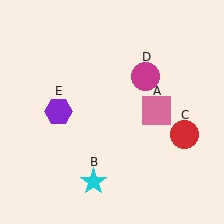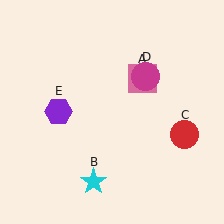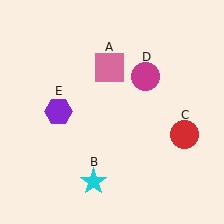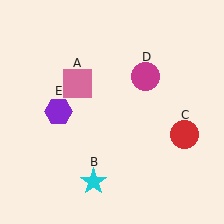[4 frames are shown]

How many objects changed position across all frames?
1 object changed position: pink square (object A).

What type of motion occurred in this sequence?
The pink square (object A) rotated counterclockwise around the center of the scene.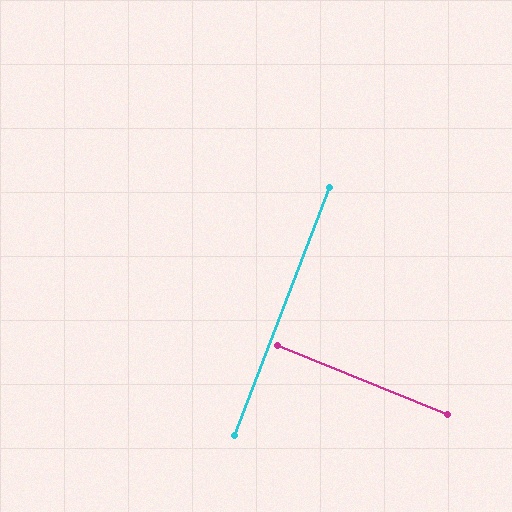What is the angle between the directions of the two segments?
Approximately 89 degrees.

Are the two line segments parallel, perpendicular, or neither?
Perpendicular — they meet at approximately 89°.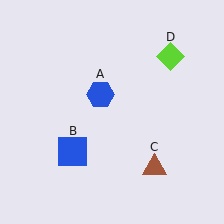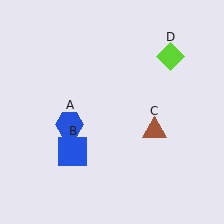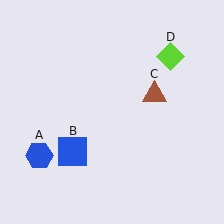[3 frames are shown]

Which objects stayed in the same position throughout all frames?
Blue square (object B) and lime diamond (object D) remained stationary.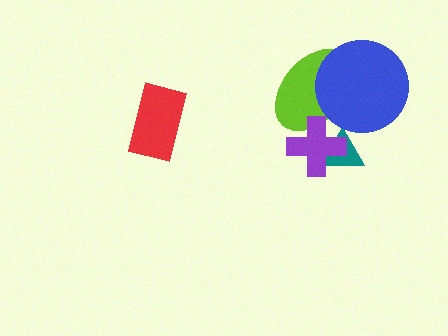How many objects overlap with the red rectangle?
0 objects overlap with the red rectangle.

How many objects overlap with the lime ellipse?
2 objects overlap with the lime ellipse.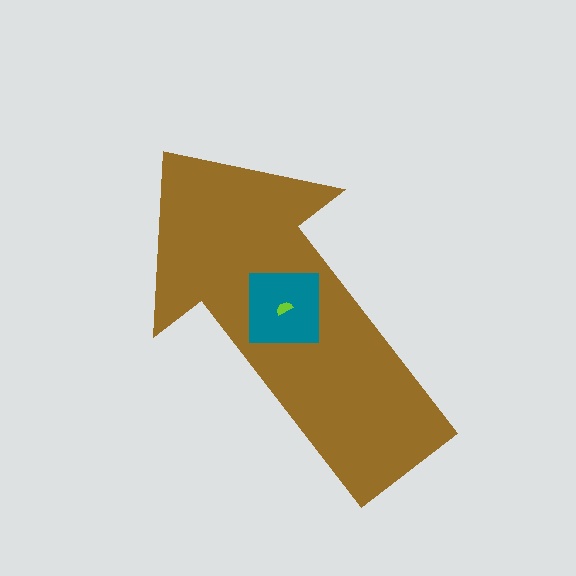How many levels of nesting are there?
3.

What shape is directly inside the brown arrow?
The teal square.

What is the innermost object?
The lime semicircle.